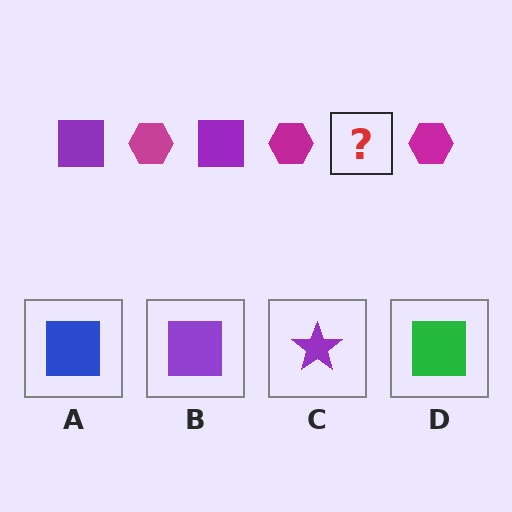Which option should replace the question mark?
Option B.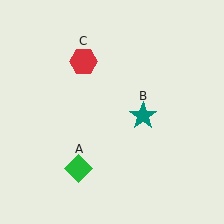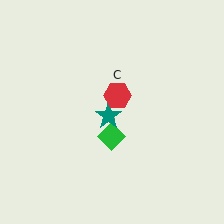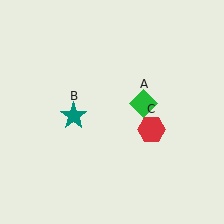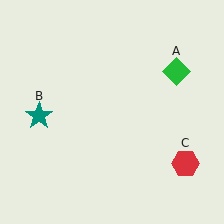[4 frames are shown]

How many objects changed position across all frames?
3 objects changed position: green diamond (object A), teal star (object B), red hexagon (object C).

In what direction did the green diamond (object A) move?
The green diamond (object A) moved up and to the right.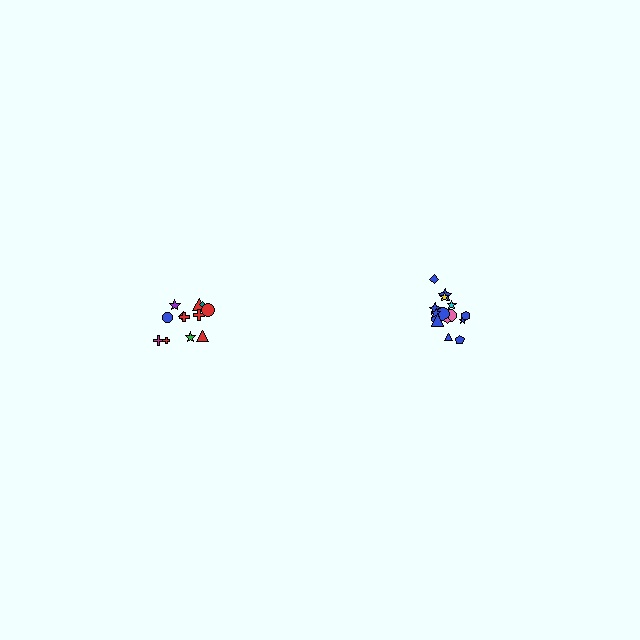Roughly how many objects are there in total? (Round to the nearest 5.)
Roughly 25 objects in total.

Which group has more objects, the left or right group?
The right group.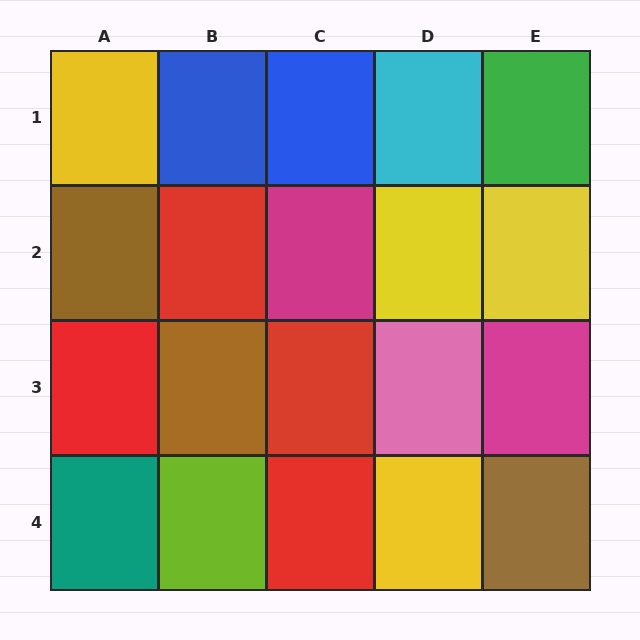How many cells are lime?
1 cell is lime.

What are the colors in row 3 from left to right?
Red, brown, red, pink, magenta.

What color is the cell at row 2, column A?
Brown.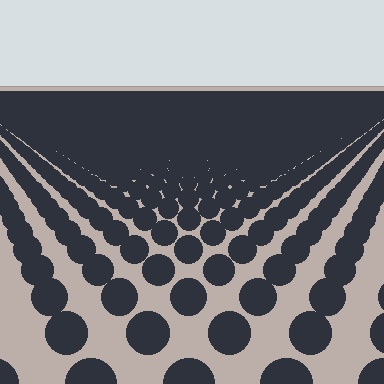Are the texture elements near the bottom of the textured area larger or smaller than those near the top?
Larger. Near the bottom, elements are closer to the viewer and appear at a bigger on-screen size.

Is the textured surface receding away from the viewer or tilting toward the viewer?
The surface is receding away from the viewer. Texture elements get smaller and denser toward the top.